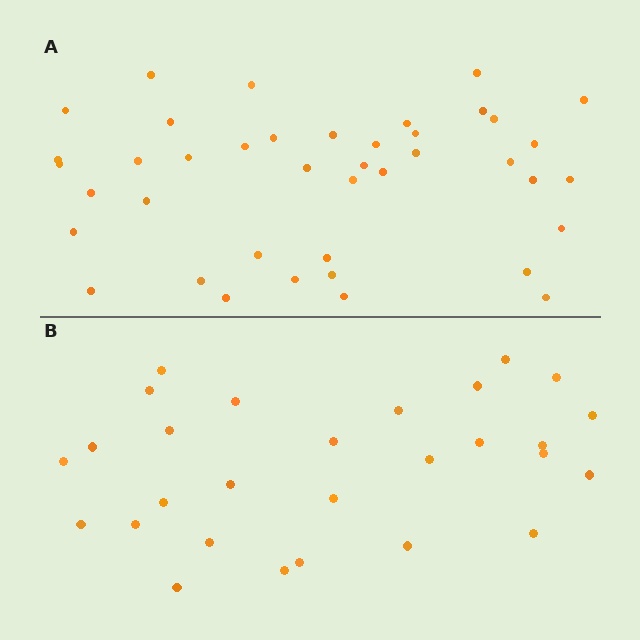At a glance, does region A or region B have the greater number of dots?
Region A (the top region) has more dots.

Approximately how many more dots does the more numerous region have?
Region A has approximately 15 more dots than region B.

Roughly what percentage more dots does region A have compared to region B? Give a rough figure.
About 45% more.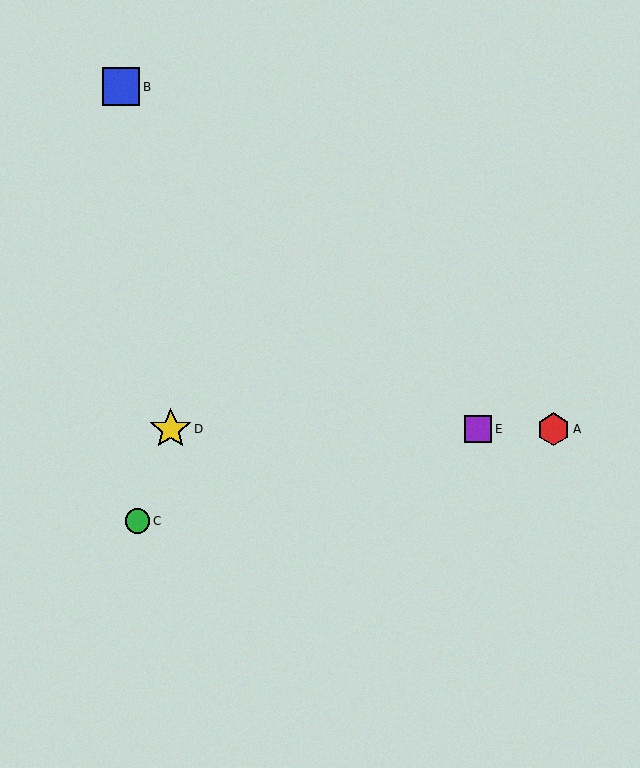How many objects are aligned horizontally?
3 objects (A, D, E) are aligned horizontally.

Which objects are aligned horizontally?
Objects A, D, E are aligned horizontally.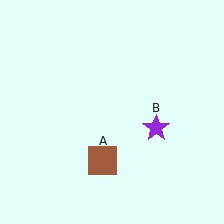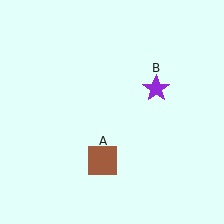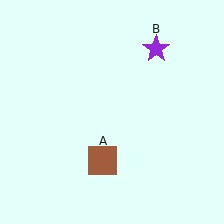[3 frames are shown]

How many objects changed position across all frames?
1 object changed position: purple star (object B).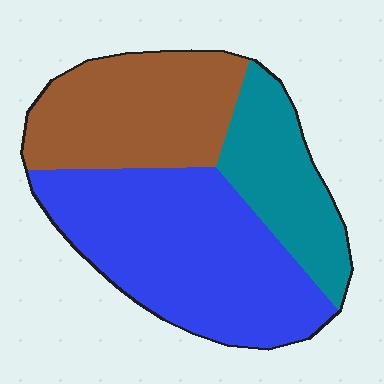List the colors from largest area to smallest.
From largest to smallest: blue, brown, teal.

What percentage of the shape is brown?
Brown takes up about one third (1/3) of the shape.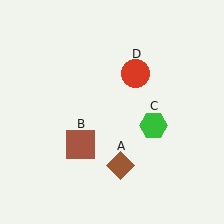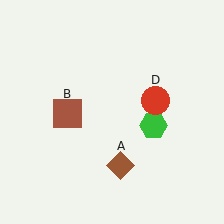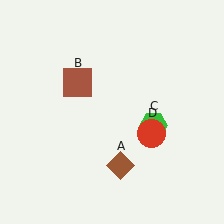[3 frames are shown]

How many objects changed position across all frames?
2 objects changed position: brown square (object B), red circle (object D).